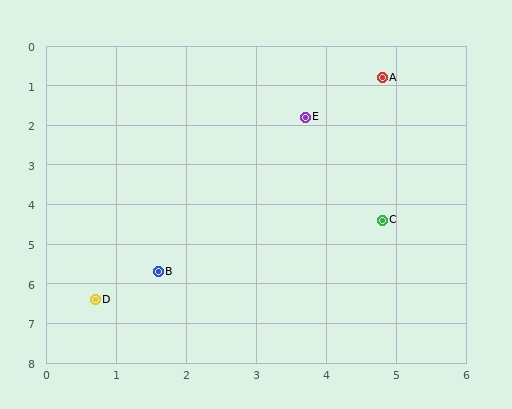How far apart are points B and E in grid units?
Points B and E are about 4.4 grid units apart.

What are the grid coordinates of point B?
Point B is at approximately (1.6, 5.7).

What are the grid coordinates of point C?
Point C is at approximately (4.8, 4.4).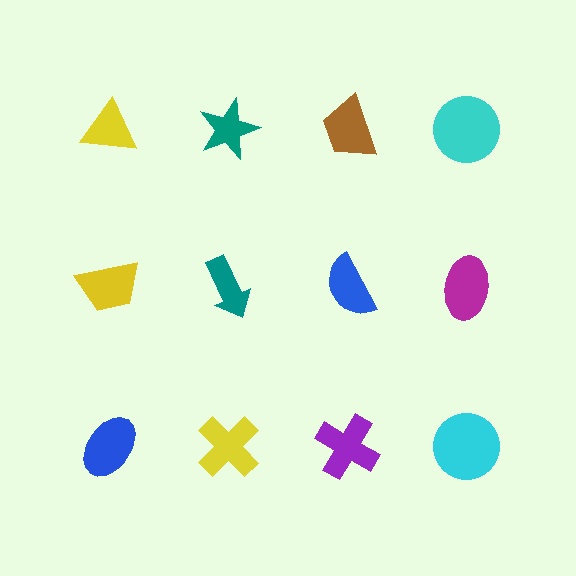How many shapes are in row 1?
4 shapes.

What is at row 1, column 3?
A brown trapezoid.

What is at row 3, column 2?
A yellow cross.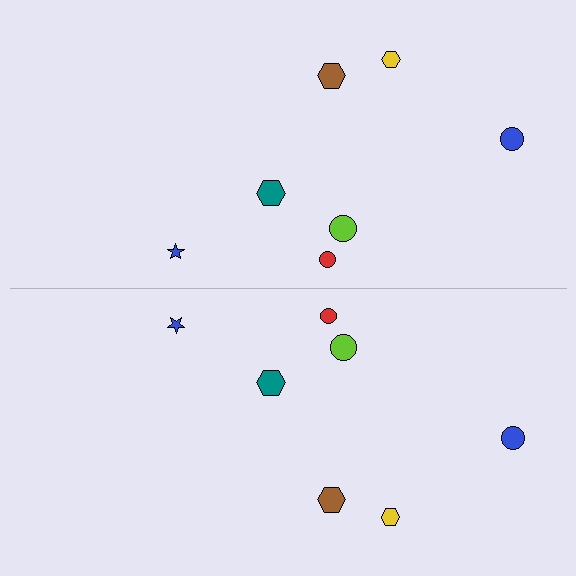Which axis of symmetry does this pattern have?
The pattern has a horizontal axis of symmetry running through the center of the image.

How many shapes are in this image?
There are 14 shapes in this image.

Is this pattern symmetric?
Yes, this pattern has bilateral (reflection) symmetry.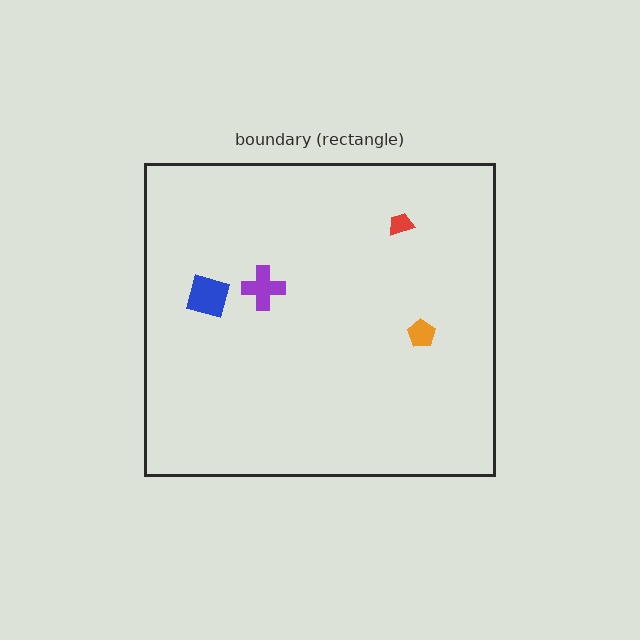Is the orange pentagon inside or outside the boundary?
Inside.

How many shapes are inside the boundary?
4 inside, 0 outside.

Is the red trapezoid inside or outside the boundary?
Inside.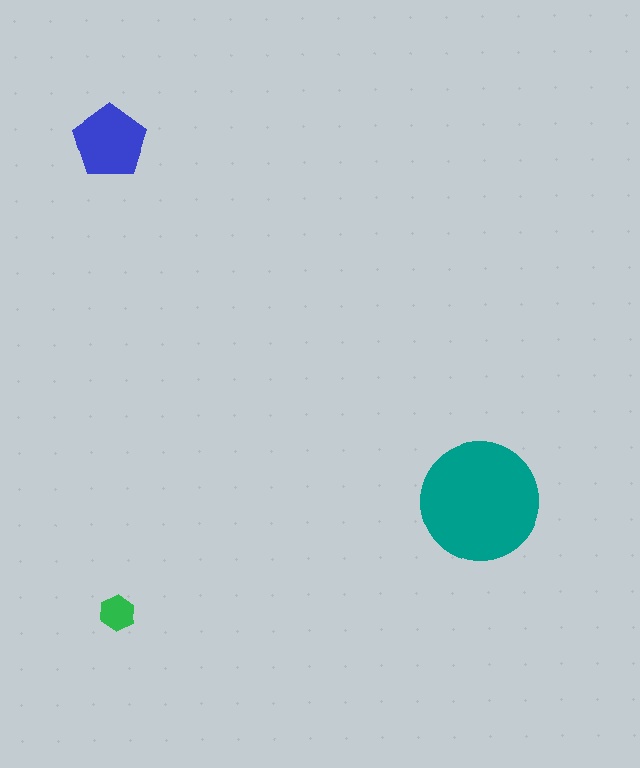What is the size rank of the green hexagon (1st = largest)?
3rd.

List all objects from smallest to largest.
The green hexagon, the blue pentagon, the teal circle.